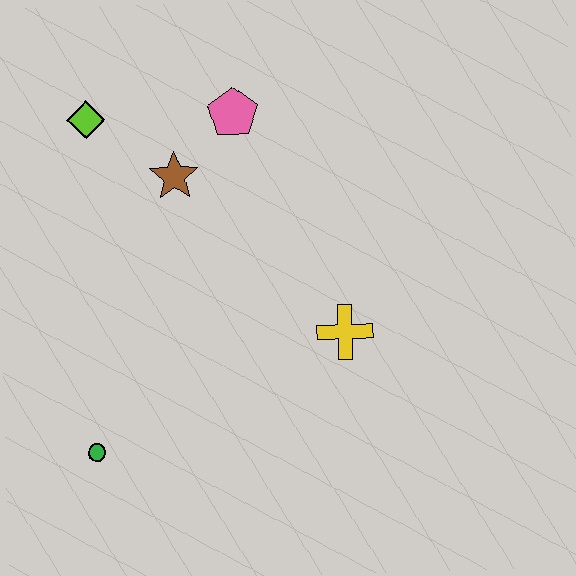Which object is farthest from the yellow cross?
The lime diamond is farthest from the yellow cross.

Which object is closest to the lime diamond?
The brown star is closest to the lime diamond.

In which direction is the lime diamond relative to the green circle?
The lime diamond is above the green circle.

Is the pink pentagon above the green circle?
Yes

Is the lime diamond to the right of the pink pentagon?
No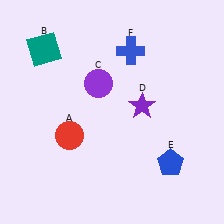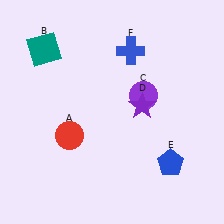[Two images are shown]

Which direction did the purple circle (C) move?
The purple circle (C) moved right.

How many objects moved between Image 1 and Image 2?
1 object moved between the two images.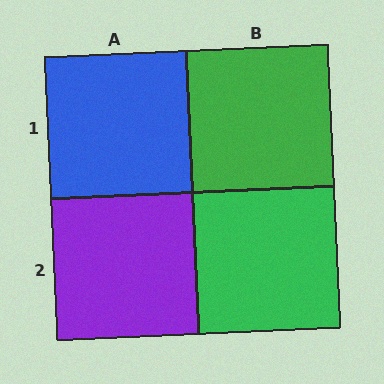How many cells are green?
2 cells are green.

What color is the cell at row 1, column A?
Blue.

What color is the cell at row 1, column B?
Green.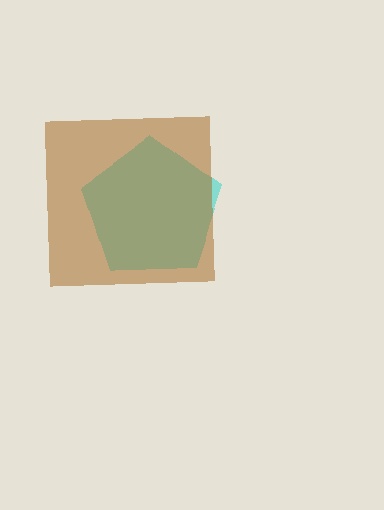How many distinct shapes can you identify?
There are 2 distinct shapes: a cyan pentagon, a brown square.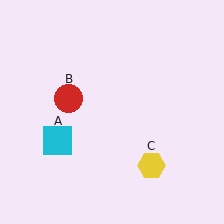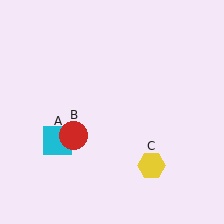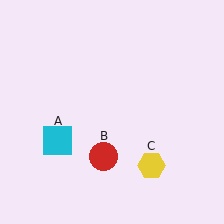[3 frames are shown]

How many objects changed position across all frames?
1 object changed position: red circle (object B).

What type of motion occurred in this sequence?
The red circle (object B) rotated counterclockwise around the center of the scene.